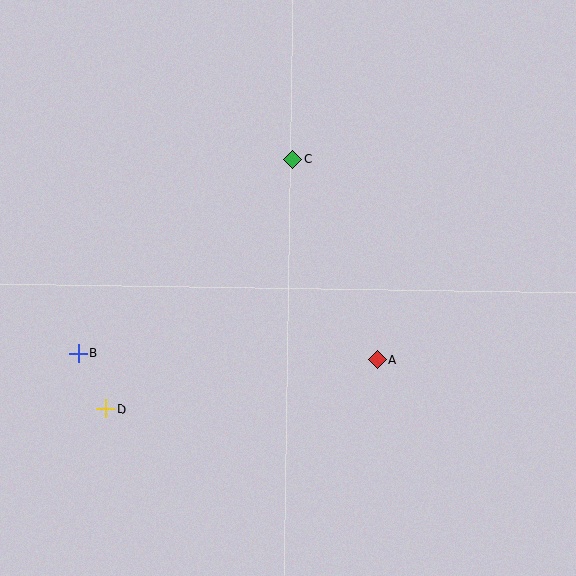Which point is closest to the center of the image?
Point A at (377, 360) is closest to the center.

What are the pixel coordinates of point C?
Point C is at (293, 159).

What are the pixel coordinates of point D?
Point D is at (106, 409).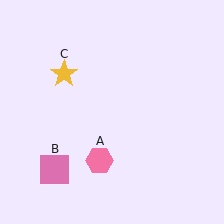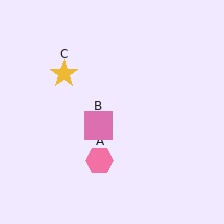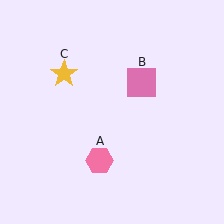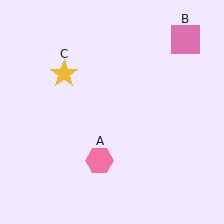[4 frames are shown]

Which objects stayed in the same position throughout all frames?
Pink hexagon (object A) and yellow star (object C) remained stationary.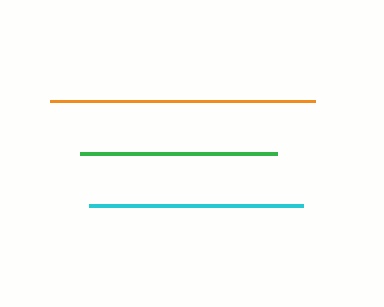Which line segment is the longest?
The orange line is the longest at approximately 265 pixels.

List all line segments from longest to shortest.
From longest to shortest: orange, cyan, green.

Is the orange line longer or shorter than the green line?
The orange line is longer than the green line.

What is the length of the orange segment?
The orange segment is approximately 265 pixels long.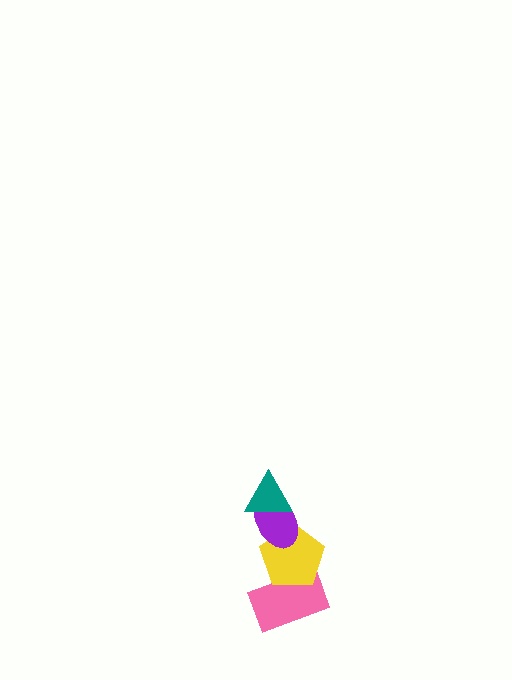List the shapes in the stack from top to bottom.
From top to bottom: the teal triangle, the purple ellipse, the yellow pentagon, the pink rectangle.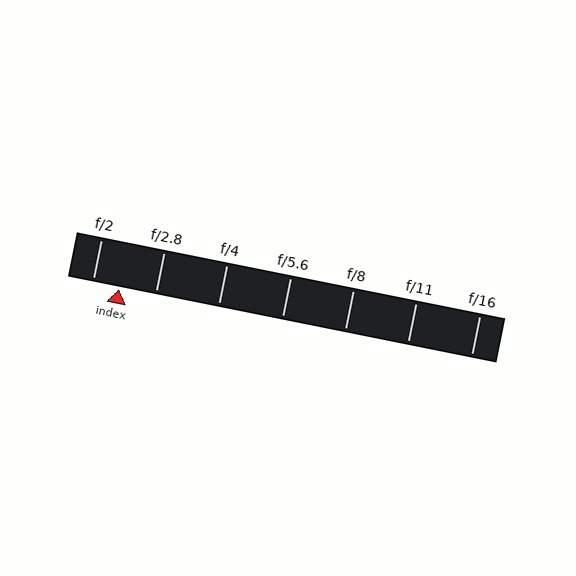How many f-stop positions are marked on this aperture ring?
There are 7 f-stop positions marked.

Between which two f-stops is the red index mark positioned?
The index mark is between f/2 and f/2.8.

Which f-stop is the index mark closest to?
The index mark is closest to f/2.